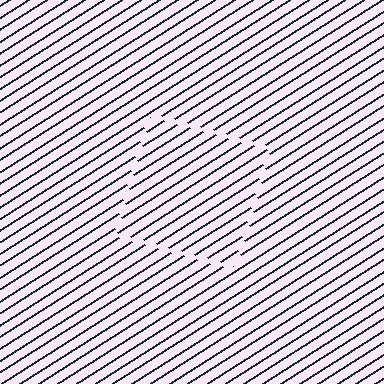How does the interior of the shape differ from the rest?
The interior of the shape contains the same grating, shifted by half a period — the contour is defined by the phase discontinuity where line-ends from the inner and outer gratings abut.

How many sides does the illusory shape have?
4 sides — the line-ends trace a square.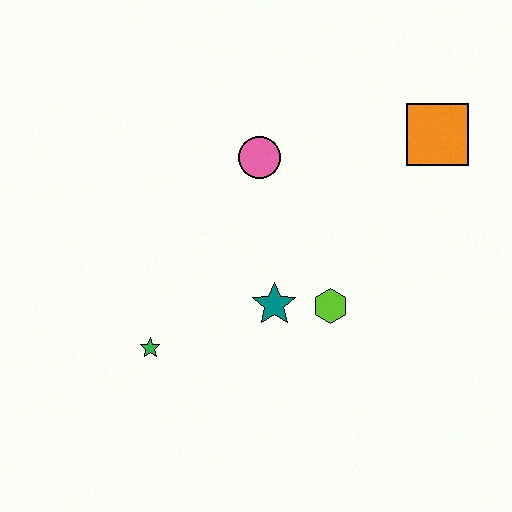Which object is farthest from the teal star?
The orange square is farthest from the teal star.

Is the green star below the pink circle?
Yes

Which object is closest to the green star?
The teal star is closest to the green star.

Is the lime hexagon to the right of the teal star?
Yes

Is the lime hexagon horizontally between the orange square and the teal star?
Yes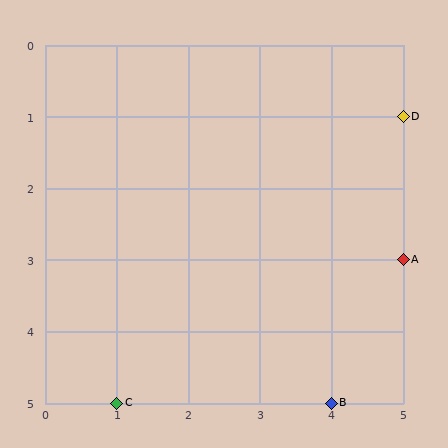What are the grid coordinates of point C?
Point C is at grid coordinates (1, 5).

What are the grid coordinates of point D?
Point D is at grid coordinates (5, 1).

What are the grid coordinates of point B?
Point B is at grid coordinates (4, 5).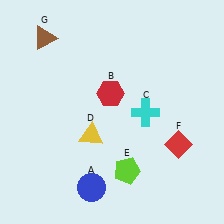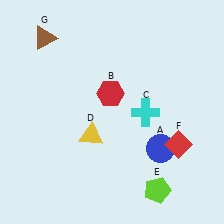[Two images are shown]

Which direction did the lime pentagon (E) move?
The lime pentagon (E) moved right.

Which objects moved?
The objects that moved are: the blue circle (A), the lime pentagon (E).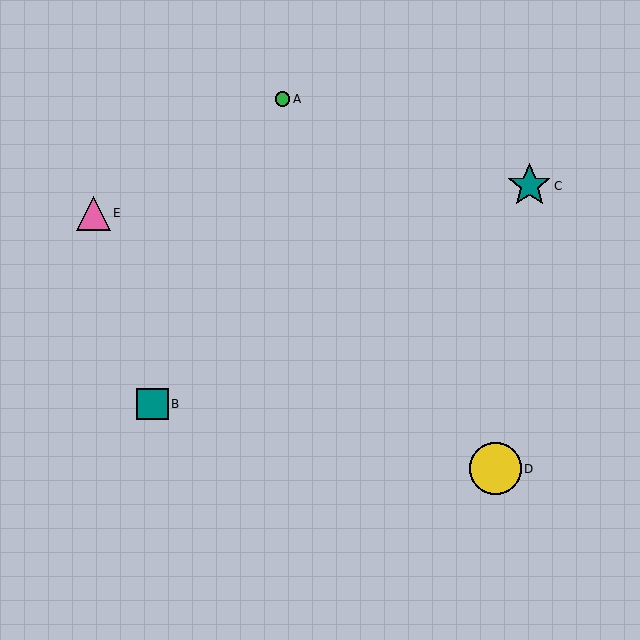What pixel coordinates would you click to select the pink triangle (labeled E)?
Click at (93, 213) to select the pink triangle E.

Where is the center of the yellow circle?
The center of the yellow circle is at (495, 469).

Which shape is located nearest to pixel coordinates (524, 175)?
The teal star (labeled C) at (529, 186) is nearest to that location.